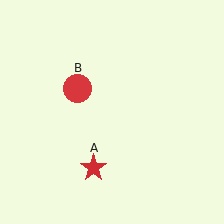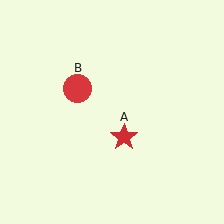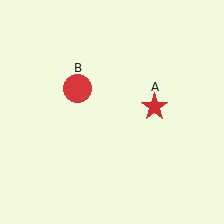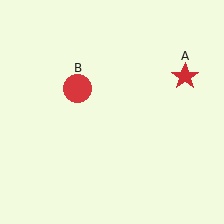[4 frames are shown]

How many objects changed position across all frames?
1 object changed position: red star (object A).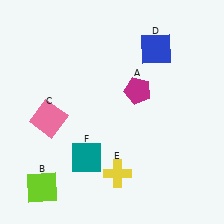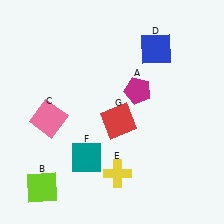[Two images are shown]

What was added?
A red square (G) was added in Image 2.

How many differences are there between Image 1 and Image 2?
There is 1 difference between the two images.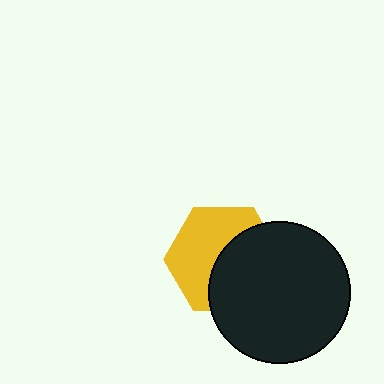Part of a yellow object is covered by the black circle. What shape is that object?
It is a hexagon.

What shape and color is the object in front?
The object in front is a black circle.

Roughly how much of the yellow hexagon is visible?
About half of it is visible (roughly 52%).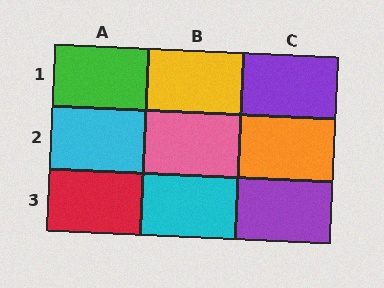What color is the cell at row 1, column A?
Green.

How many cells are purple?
2 cells are purple.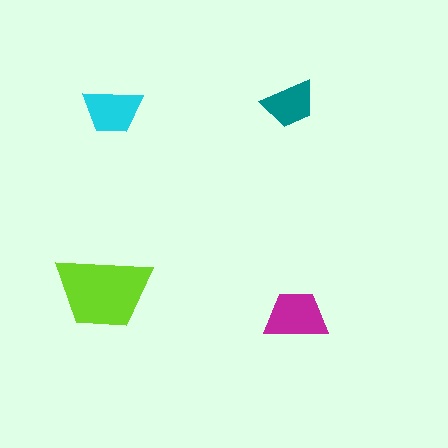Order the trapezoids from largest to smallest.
the lime one, the magenta one, the cyan one, the teal one.